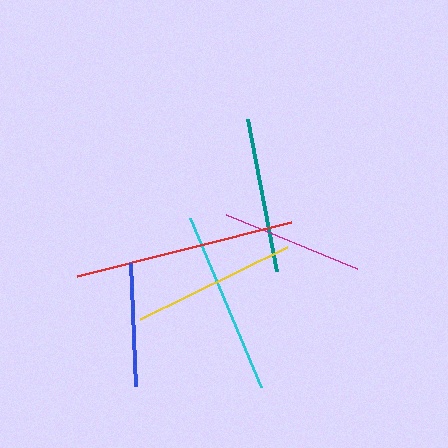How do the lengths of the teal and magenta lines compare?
The teal and magenta lines are approximately the same length.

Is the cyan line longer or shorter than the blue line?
The cyan line is longer than the blue line.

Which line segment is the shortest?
The blue line is the shortest at approximately 124 pixels.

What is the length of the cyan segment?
The cyan segment is approximately 183 pixels long.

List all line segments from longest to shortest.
From longest to shortest: red, cyan, yellow, teal, magenta, blue.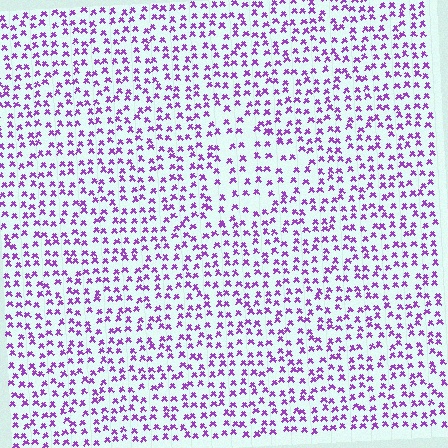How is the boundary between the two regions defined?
The boundary is defined by a change in element density (approximately 1.6x ratio). All elements are the same color, size, and shape.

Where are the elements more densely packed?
The elements are more densely packed outside the triangle boundary.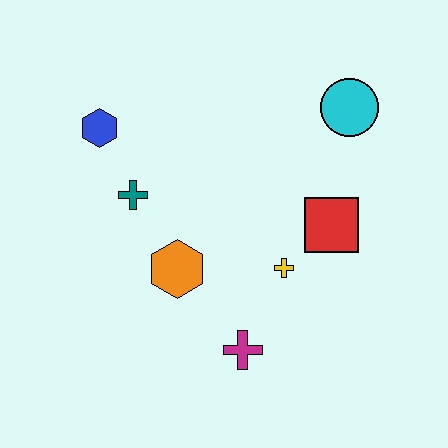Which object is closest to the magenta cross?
The yellow cross is closest to the magenta cross.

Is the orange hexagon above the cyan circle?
No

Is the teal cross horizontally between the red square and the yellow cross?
No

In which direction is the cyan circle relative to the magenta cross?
The cyan circle is above the magenta cross.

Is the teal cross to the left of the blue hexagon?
No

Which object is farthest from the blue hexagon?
The magenta cross is farthest from the blue hexagon.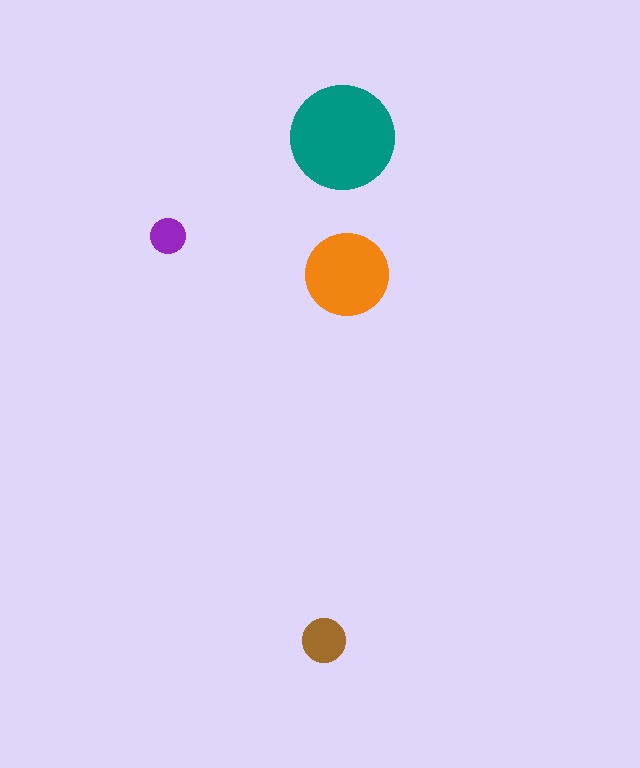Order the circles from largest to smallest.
the teal one, the orange one, the brown one, the purple one.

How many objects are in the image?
There are 4 objects in the image.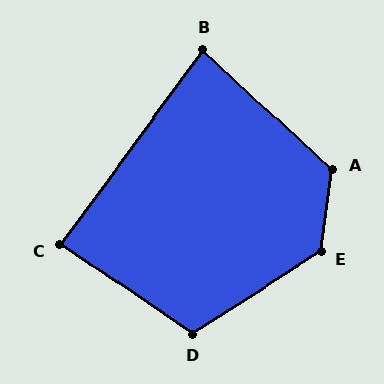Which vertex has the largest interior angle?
E, at approximately 130 degrees.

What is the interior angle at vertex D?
Approximately 113 degrees (obtuse).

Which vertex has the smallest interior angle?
B, at approximately 84 degrees.